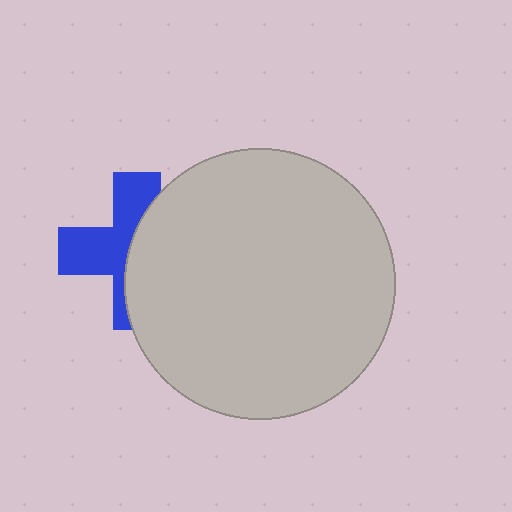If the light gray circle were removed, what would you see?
You would see the complete blue cross.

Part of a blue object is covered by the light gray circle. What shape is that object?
It is a cross.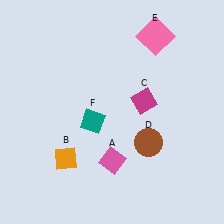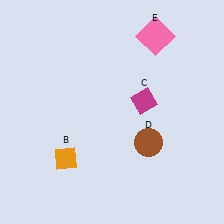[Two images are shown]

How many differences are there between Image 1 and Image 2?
There are 2 differences between the two images.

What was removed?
The teal diamond (F), the pink diamond (A) were removed in Image 2.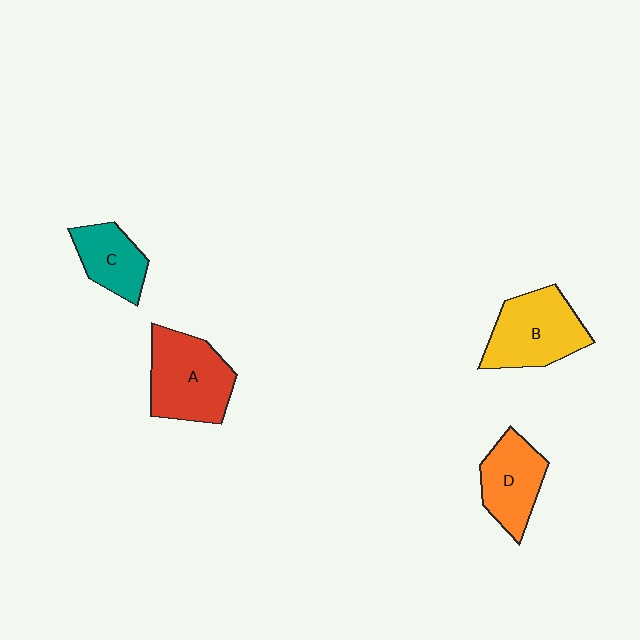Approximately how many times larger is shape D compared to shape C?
Approximately 1.2 times.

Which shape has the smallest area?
Shape C (teal).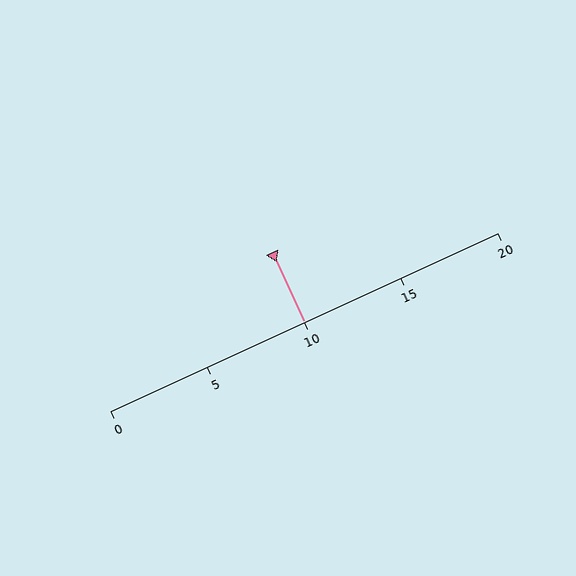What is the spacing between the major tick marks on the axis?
The major ticks are spaced 5 apart.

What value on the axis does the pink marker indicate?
The marker indicates approximately 10.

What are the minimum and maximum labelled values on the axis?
The axis runs from 0 to 20.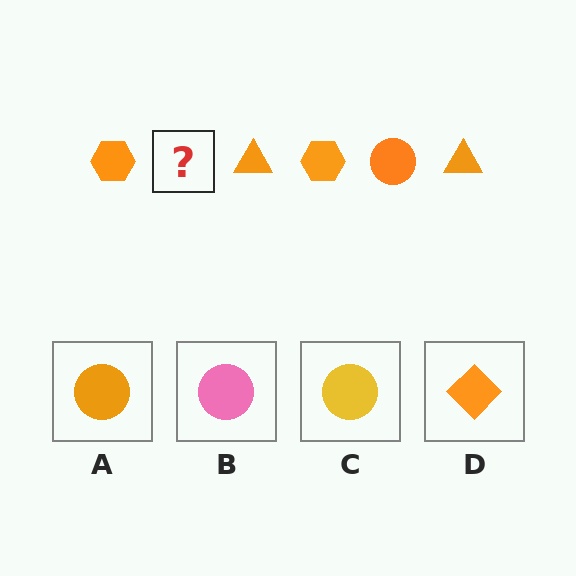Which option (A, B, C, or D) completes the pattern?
A.